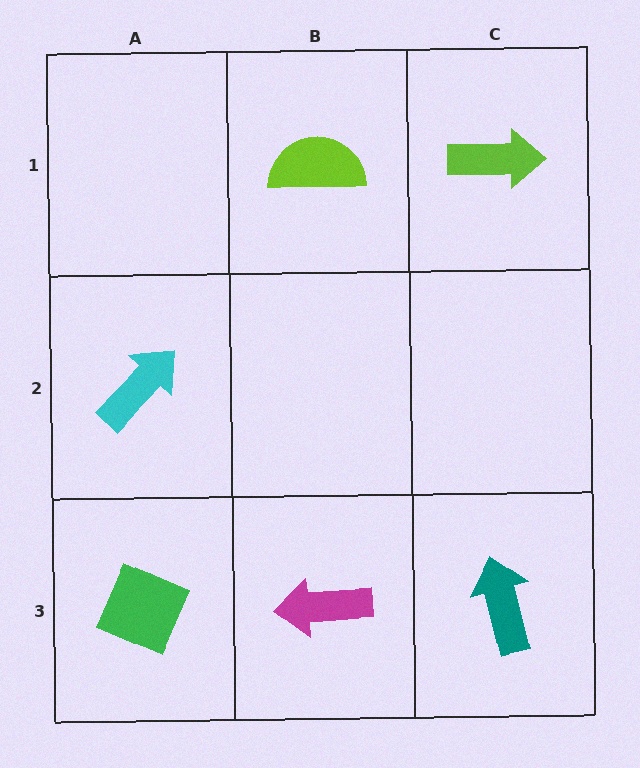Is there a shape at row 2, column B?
No, that cell is empty.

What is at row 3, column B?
A magenta arrow.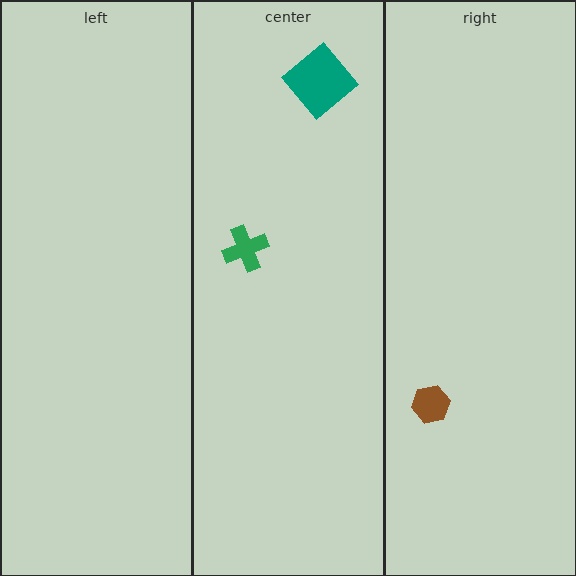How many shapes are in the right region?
1.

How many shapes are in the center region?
2.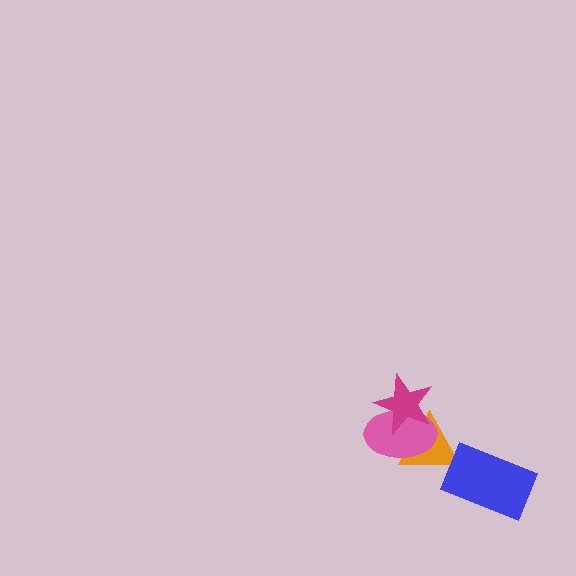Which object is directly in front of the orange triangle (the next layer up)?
The pink ellipse is directly in front of the orange triangle.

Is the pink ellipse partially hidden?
Yes, it is partially covered by another shape.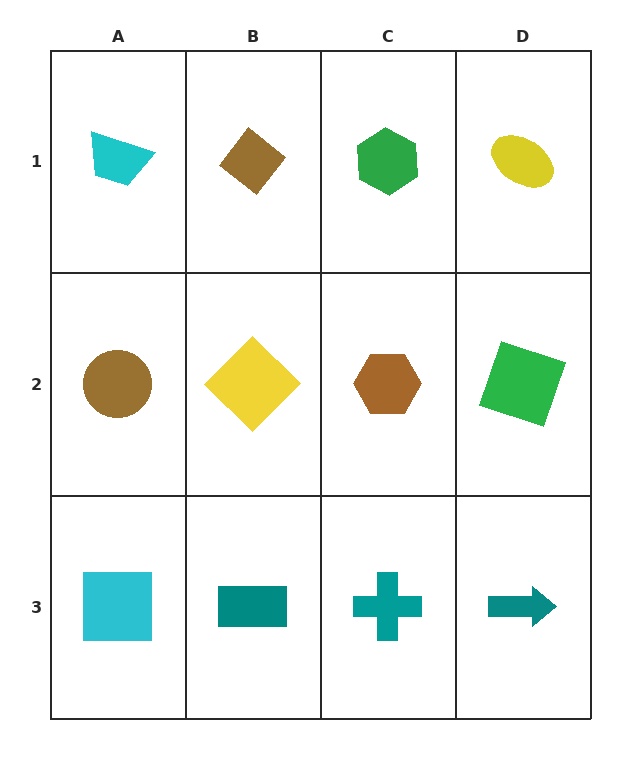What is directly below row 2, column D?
A teal arrow.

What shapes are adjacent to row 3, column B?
A yellow diamond (row 2, column B), a cyan square (row 3, column A), a teal cross (row 3, column C).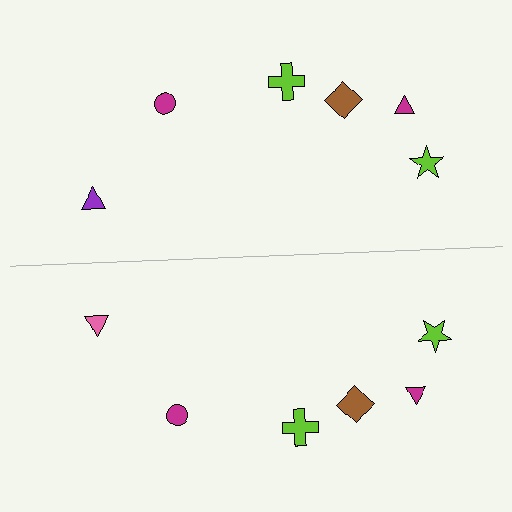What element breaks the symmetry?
The pink triangle on the bottom side breaks the symmetry — its mirror counterpart is purple.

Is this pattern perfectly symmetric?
No, the pattern is not perfectly symmetric. The pink triangle on the bottom side breaks the symmetry — its mirror counterpart is purple.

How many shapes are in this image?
There are 12 shapes in this image.